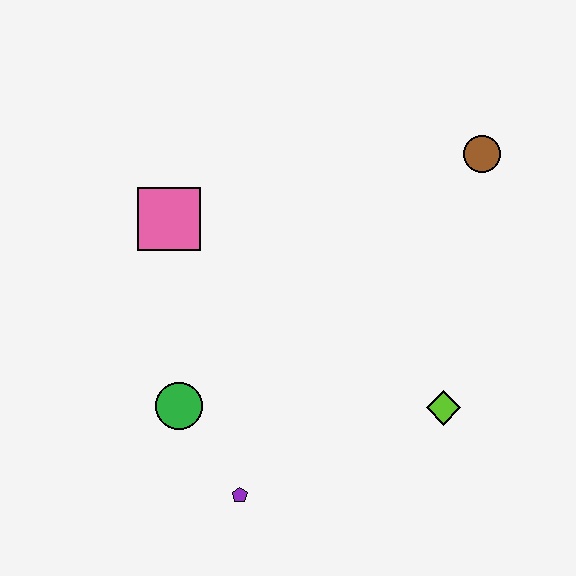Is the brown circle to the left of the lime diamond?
No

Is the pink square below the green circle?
No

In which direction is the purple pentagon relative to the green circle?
The purple pentagon is below the green circle.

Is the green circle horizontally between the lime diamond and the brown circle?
No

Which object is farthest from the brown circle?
The purple pentagon is farthest from the brown circle.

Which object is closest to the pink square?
The green circle is closest to the pink square.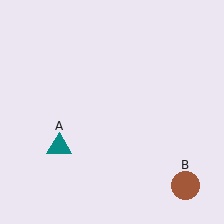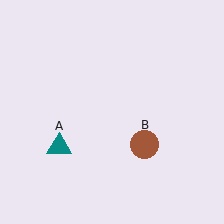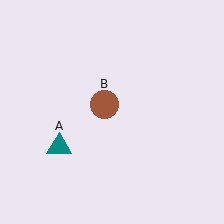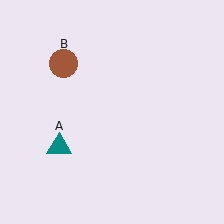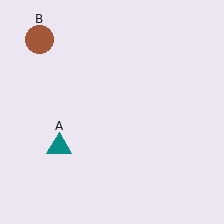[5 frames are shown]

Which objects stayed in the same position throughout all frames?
Teal triangle (object A) remained stationary.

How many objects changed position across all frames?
1 object changed position: brown circle (object B).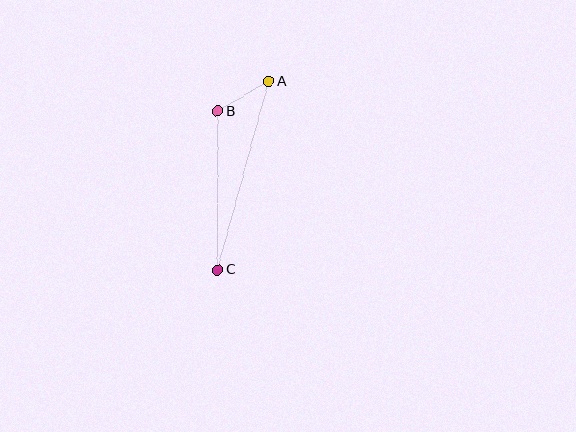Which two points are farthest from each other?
Points A and C are farthest from each other.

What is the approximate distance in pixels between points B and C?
The distance between B and C is approximately 159 pixels.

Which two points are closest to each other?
Points A and B are closest to each other.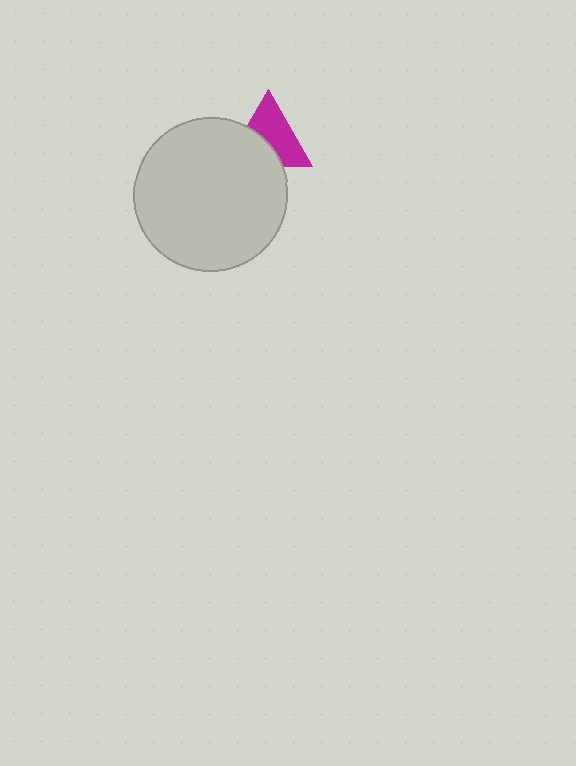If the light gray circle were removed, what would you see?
You would see the complete magenta triangle.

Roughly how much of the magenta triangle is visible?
About half of it is visible (roughly 59%).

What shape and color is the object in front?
The object in front is a light gray circle.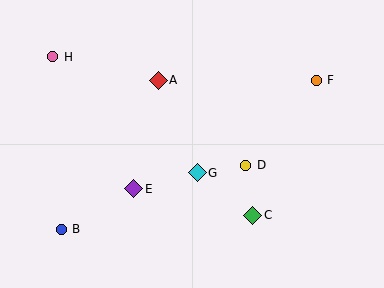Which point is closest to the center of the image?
Point G at (197, 173) is closest to the center.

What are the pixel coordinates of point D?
Point D is at (246, 165).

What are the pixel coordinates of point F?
Point F is at (316, 80).